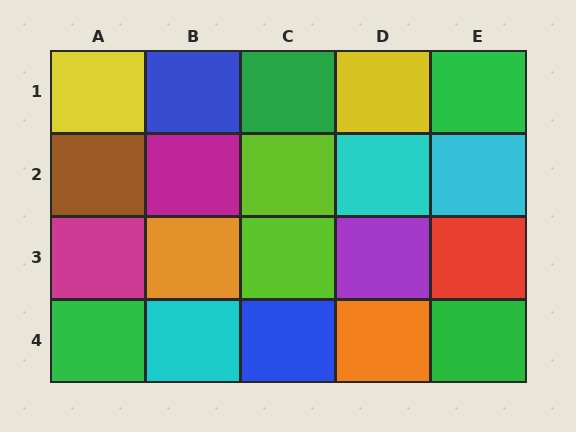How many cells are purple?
1 cell is purple.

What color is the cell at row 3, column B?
Orange.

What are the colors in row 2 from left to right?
Brown, magenta, lime, cyan, cyan.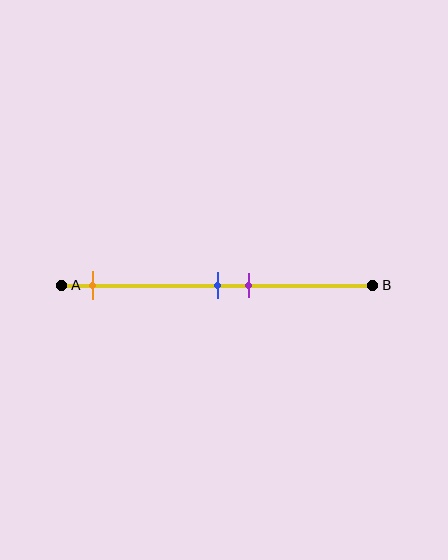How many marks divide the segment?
There are 3 marks dividing the segment.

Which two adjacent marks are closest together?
The blue and purple marks are the closest adjacent pair.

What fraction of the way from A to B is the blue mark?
The blue mark is approximately 50% (0.5) of the way from A to B.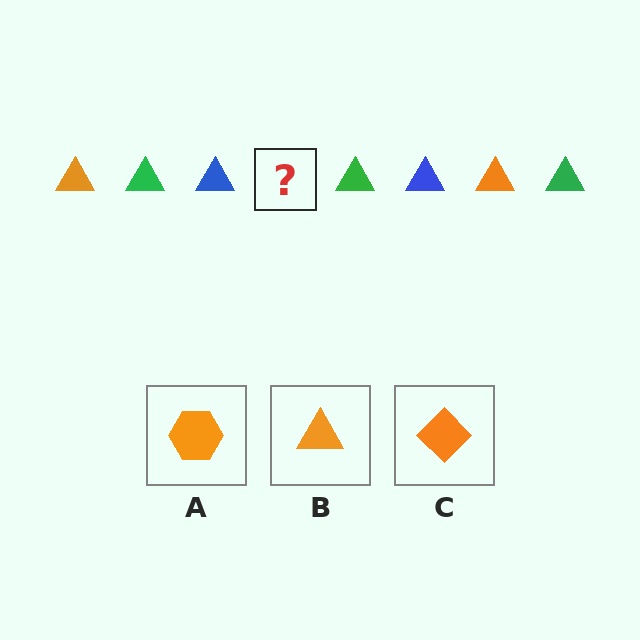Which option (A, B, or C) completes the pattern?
B.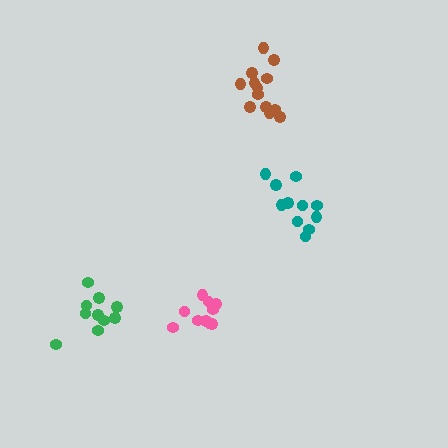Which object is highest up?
The brown cluster is topmost.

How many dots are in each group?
Group 1: 13 dots, Group 2: 10 dots, Group 3: 11 dots, Group 4: 10 dots (44 total).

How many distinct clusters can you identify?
There are 4 distinct clusters.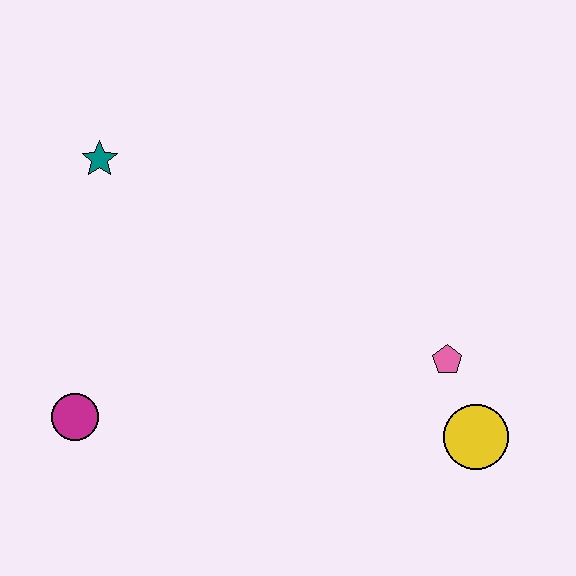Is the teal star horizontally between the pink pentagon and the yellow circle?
No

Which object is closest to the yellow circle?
The pink pentagon is closest to the yellow circle.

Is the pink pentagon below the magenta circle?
No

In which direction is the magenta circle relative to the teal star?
The magenta circle is below the teal star.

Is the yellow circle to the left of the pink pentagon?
No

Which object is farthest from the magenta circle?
The yellow circle is farthest from the magenta circle.